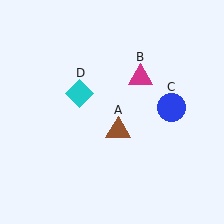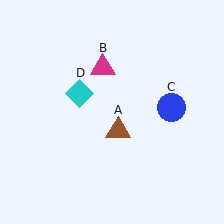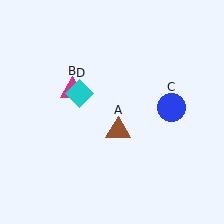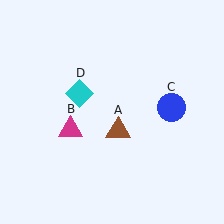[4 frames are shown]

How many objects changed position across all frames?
1 object changed position: magenta triangle (object B).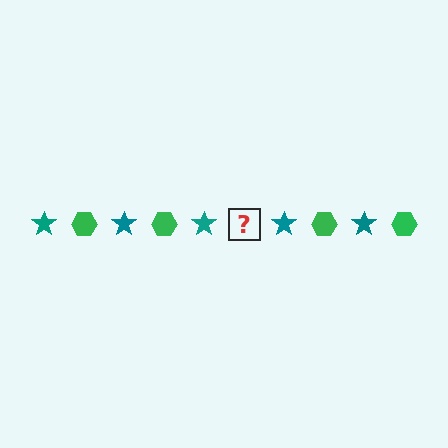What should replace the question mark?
The question mark should be replaced with a green hexagon.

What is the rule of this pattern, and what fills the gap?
The rule is that the pattern alternates between teal star and green hexagon. The gap should be filled with a green hexagon.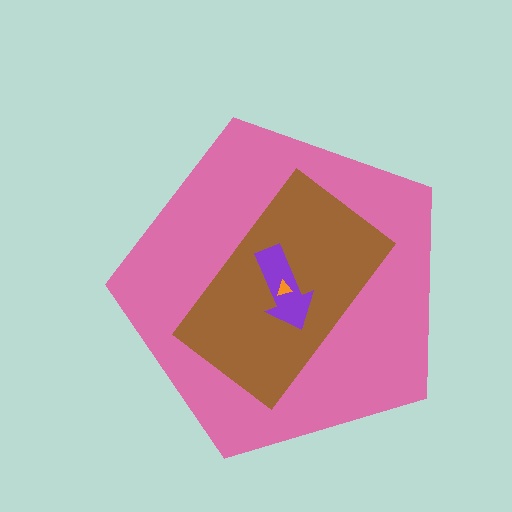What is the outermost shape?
The pink pentagon.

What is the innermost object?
The orange triangle.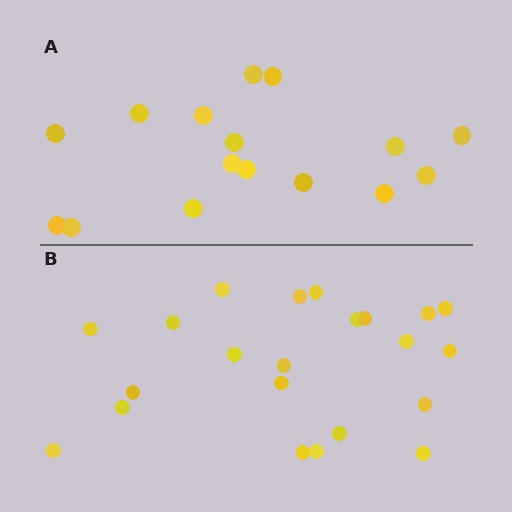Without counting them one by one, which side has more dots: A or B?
Region B (the bottom region) has more dots.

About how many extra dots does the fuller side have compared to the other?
Region B has about 6 more dots than region A.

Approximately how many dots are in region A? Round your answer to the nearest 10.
About 20 dots. (The exact count is 16, which rounds to 20.)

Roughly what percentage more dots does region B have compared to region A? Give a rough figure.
About 40% more.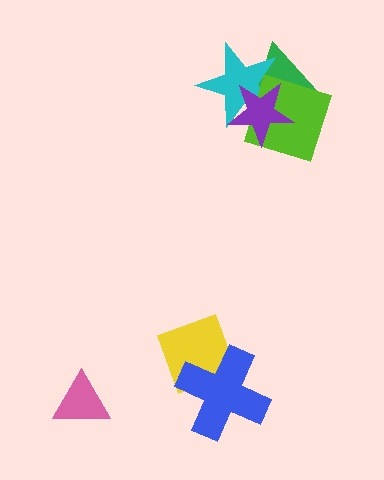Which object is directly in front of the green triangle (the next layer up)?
The cyan star is directly in front of the green triangle.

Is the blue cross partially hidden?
No, no other shape covers it.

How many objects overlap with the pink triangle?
0 objects overlap with the pink triangle.